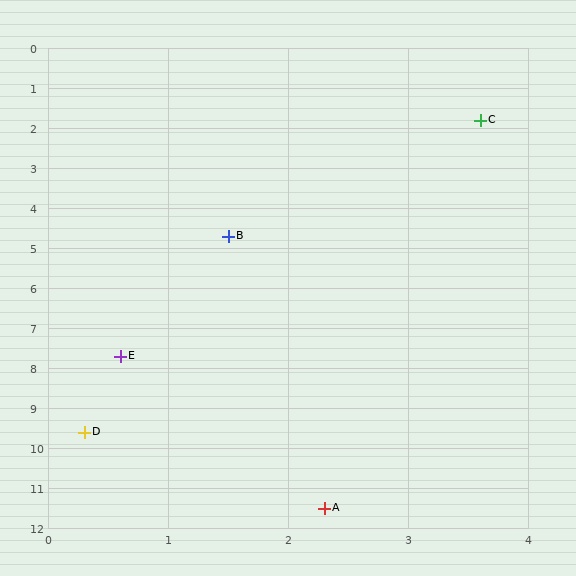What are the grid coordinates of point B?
Point B is at approximately (1.5, 4.7).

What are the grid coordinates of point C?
Point C is at approximately (3.6, 1.8).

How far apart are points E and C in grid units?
Points E and C are about 6.6 grid units apart.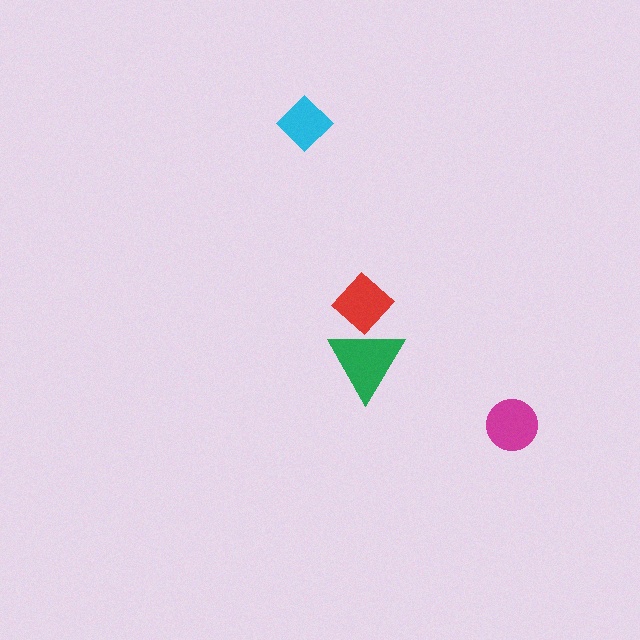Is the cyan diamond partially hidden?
No, no other shape covers it.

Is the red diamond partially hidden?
Yes, it is partially covered by another shape.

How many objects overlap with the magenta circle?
0 objects overlap with the magenta circle.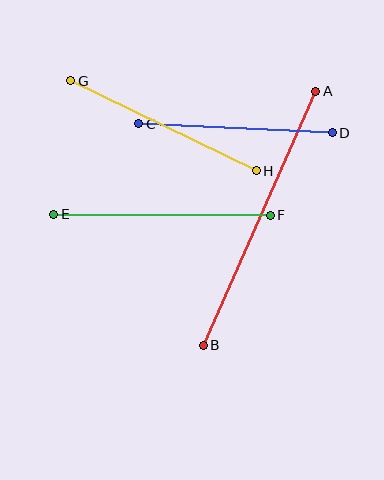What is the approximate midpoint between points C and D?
The midpoint is at approximately (236, 128) pixels.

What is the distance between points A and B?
The distance is approximately 278 pixels.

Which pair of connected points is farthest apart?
Points A and B are farthest apart.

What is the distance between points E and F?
The distance is approximately 217 pixels.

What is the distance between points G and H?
The distance is approximately 206 pixels.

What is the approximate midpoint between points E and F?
The midpoint is at approximately (162, 215) pixels.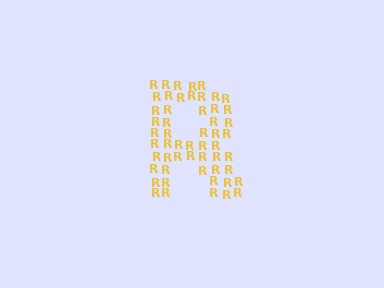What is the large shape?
The large shape is the letter R.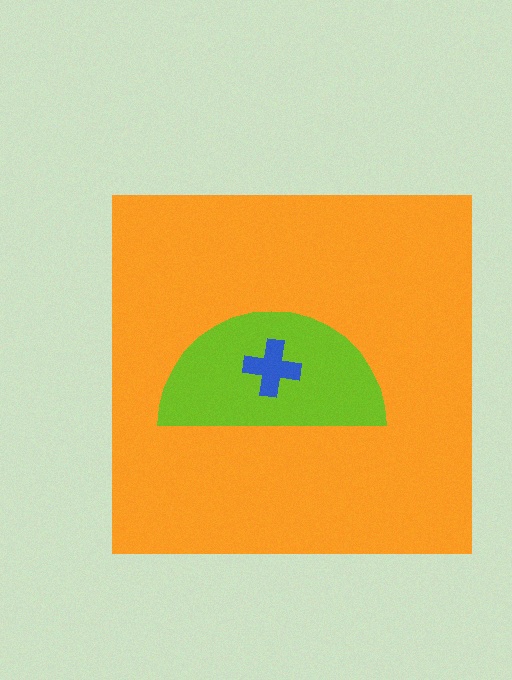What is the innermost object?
The blue cross.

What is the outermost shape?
The orange square.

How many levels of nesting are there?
3.